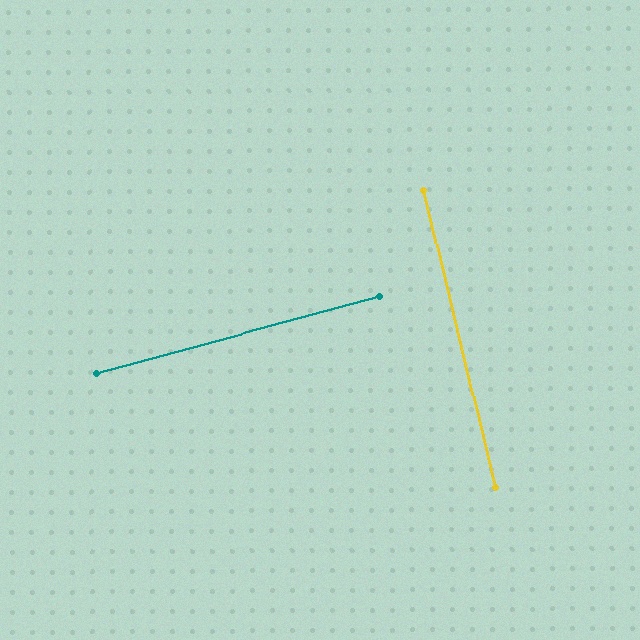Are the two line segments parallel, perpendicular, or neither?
Perpendicular — they meet at approximately 88°.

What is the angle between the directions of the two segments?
Approximately 88 degrees.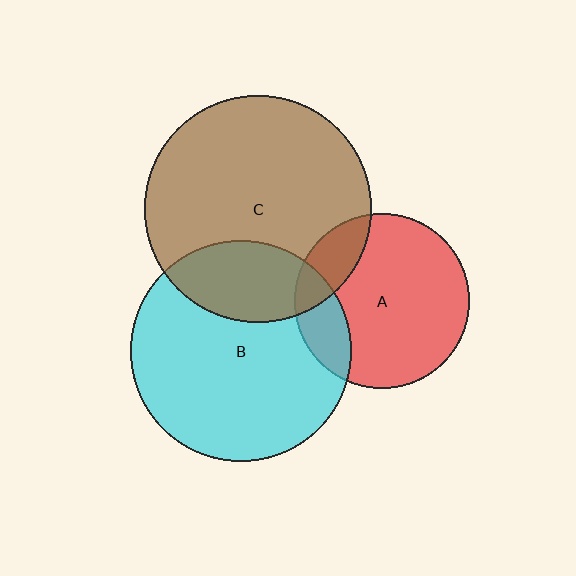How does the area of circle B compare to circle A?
Approximately 1.6 times.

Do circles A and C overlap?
Yes.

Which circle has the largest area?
Circle C (brown).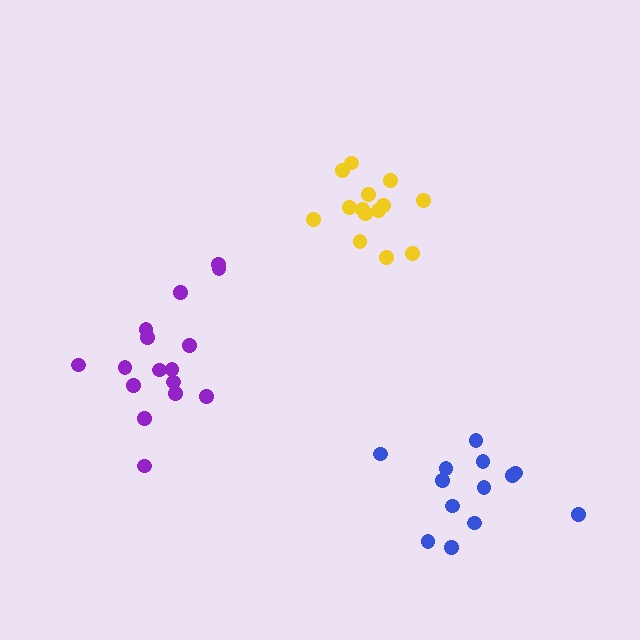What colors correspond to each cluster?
The clusters are colored: yellow, purple, blue.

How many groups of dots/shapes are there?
There are 3 groups.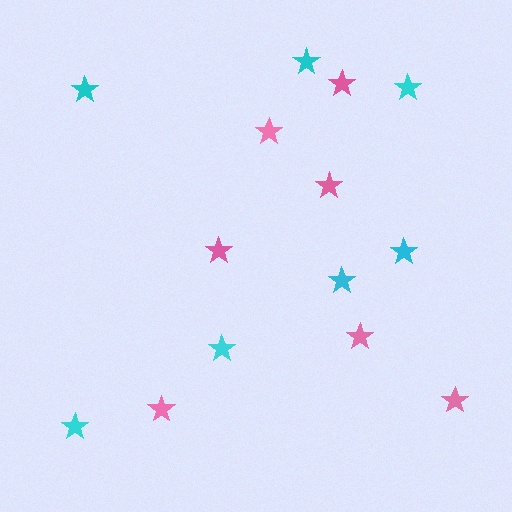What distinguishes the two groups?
There are 2 groups: one group of cyan stars (7) and one group of pink stars (7).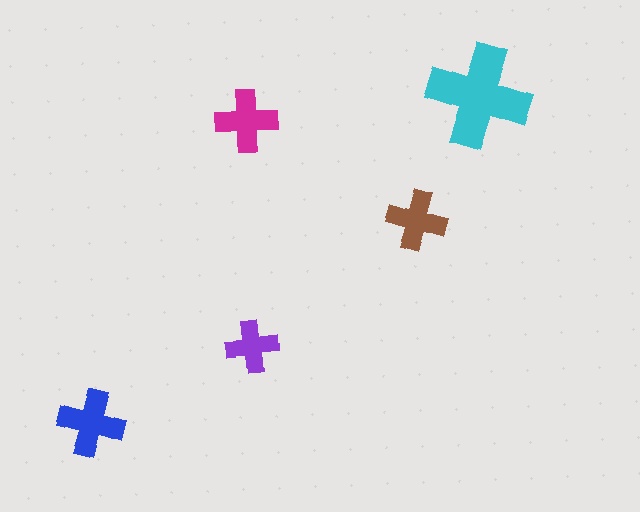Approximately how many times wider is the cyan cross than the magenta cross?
About 1.5 times wider.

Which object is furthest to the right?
The cyan cross is rightmost.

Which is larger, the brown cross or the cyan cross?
The cyan one.